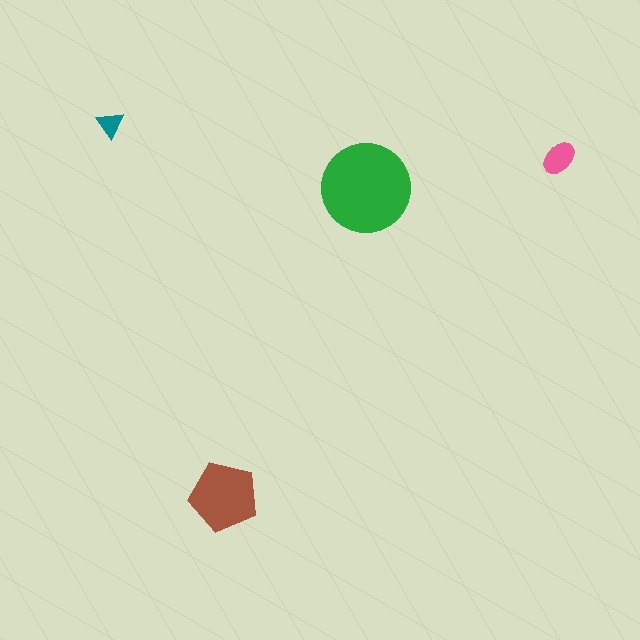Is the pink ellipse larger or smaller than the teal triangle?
Larger.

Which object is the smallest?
The teal triangle.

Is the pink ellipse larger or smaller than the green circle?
Smaller.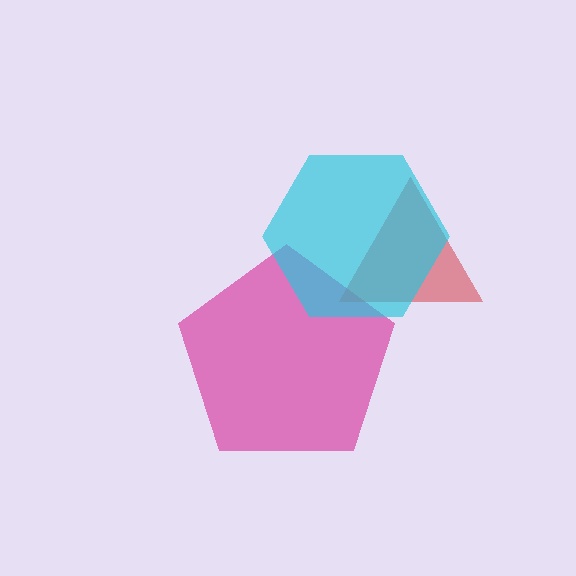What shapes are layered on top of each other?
The layered shapes are: a magenta pentagon, a red triangle, a cyan hexagon.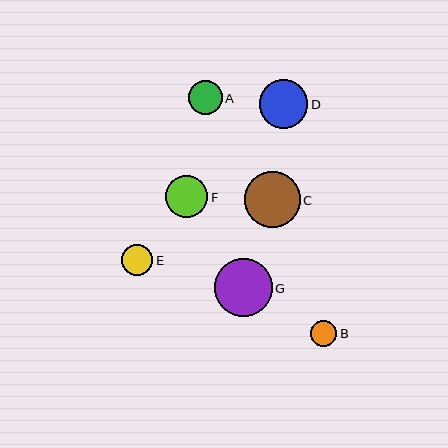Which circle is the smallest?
Circle B is the smallest with a size of approximately 27 pixels.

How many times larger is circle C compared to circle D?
Circle C is approximately 1.1 times the size of circle D.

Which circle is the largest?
Circle G is the largest with a size of approximately 58 pixels.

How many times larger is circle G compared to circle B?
Circle G is approximately 2.2 times the size of circle B.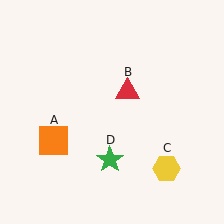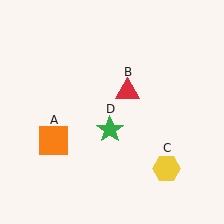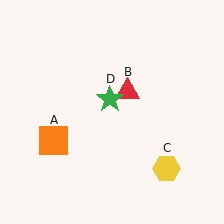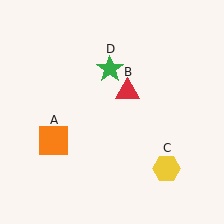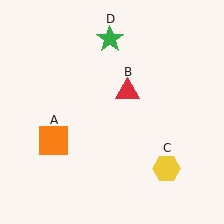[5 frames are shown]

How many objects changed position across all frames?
1 object changed position: green star (object D).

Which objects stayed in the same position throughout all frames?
Orange square (object A) and red triangle (object B) and yellow hexagon (object C) remained stationary.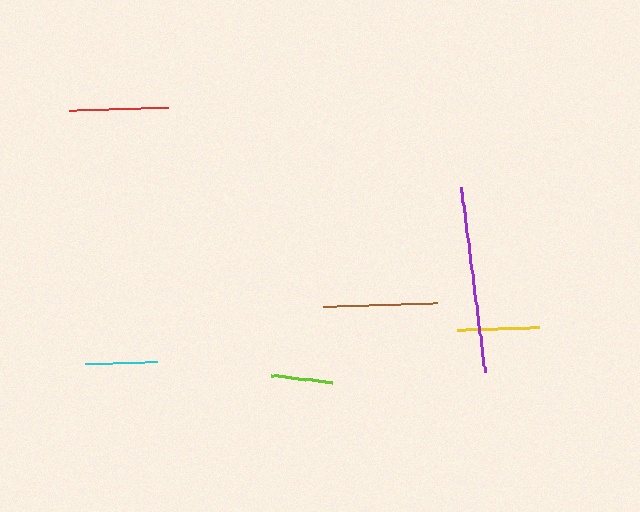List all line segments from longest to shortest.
From longest to shortest: purple, brown, red, yellow, cyan, lime.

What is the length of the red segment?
The red segment is approximately 99 pixels long.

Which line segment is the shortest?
The lime line is the shortest at approximately 61 pixels.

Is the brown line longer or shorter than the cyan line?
The brown line is longer than the cyan line.